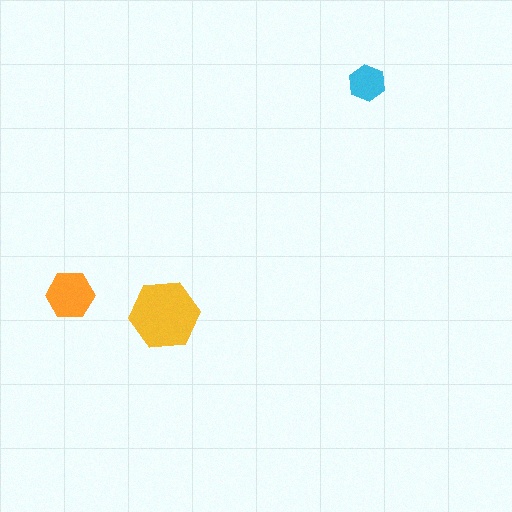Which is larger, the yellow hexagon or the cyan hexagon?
The yellow one.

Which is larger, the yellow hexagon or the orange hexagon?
The yellow one.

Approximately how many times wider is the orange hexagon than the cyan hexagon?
About 1.5 times wider.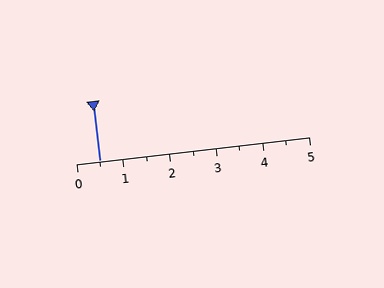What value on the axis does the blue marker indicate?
The marker indicates approximately 0.5.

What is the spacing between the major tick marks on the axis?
The major ticks are spaced 1 apart.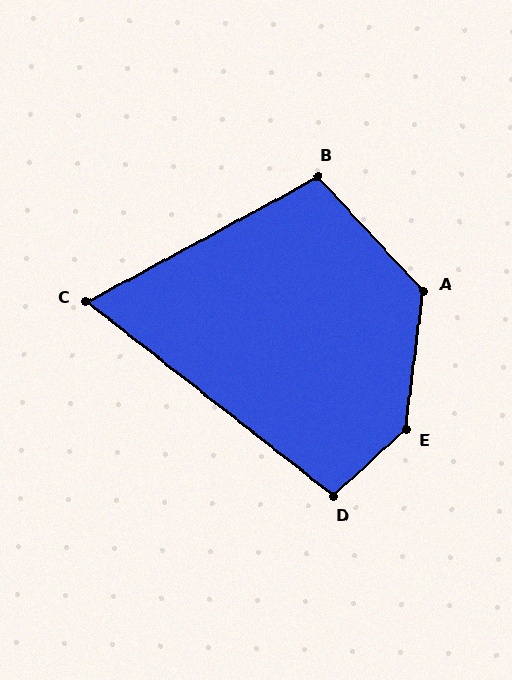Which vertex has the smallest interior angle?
C, at approximately 67 degrees.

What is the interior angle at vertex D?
Approximately 99 degrees (obtuse).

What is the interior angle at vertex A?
Approximately 130 degrees (obtuse).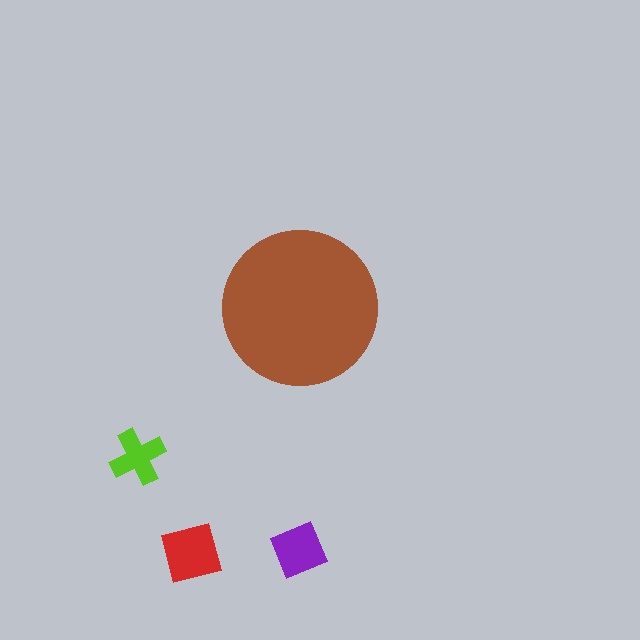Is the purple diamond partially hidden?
No, the purple diamond is fully visible.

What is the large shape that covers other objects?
A brown circle.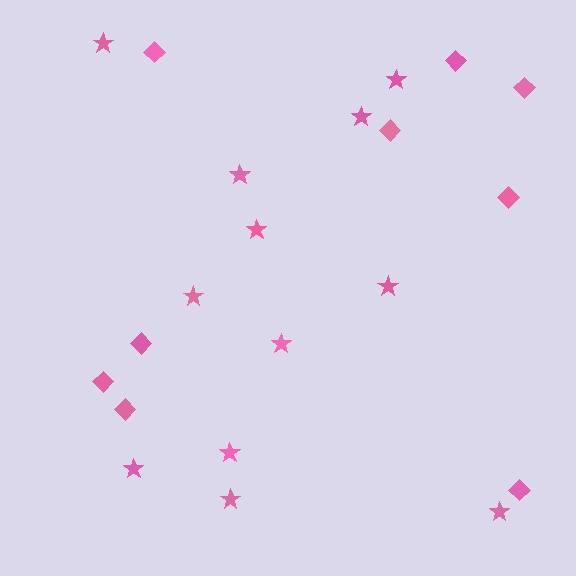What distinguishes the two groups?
There are 2 groups: one group of diamonds (9) and one group of stars (12).